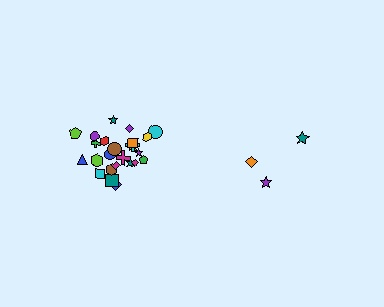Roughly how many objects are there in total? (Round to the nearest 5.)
Roughly 30 objects in total.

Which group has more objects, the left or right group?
The left group.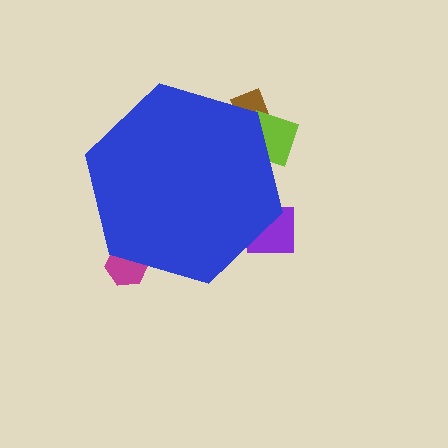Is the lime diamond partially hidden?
Yes, the lime diamond is partially hidden behind the blue hexagon.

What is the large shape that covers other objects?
A blue hexagon.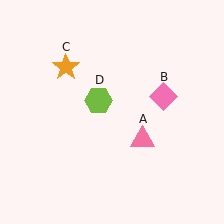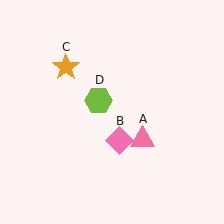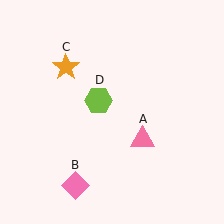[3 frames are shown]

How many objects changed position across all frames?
1 object changed position: pink diamond (object B).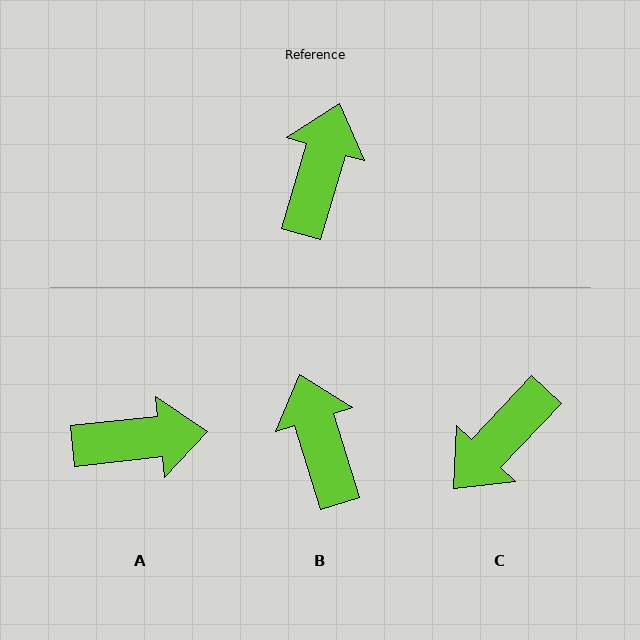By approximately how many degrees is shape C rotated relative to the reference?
Approximately 153 degrees counter-clockwise.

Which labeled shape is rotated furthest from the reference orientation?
C, about 153 degrees away.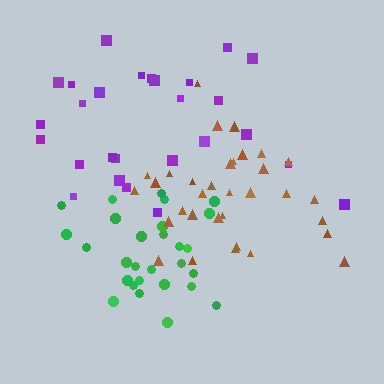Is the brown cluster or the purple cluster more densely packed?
Brown.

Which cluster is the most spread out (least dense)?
Purple.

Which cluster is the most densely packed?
Green.